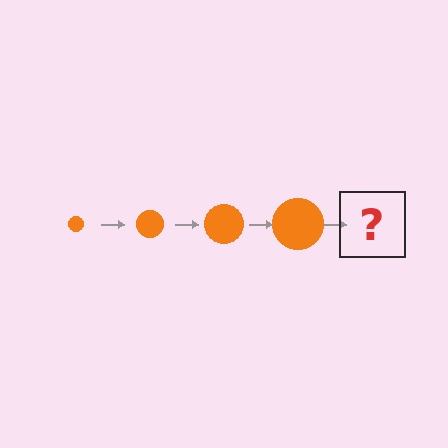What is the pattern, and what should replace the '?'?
The pattern is that the circle gets progressively larger each step. The '?' should be an orange circle, larger than the previous one.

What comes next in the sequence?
The next element should be an orange circle, larger than the previous one.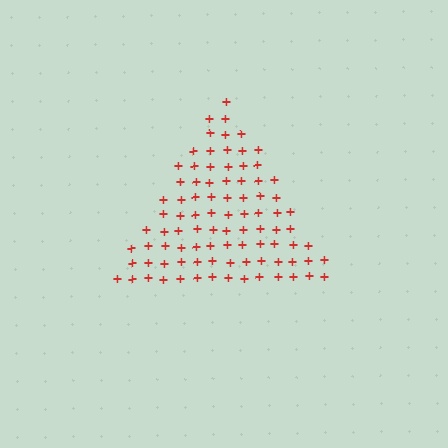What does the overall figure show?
The overall figure shows a triangle.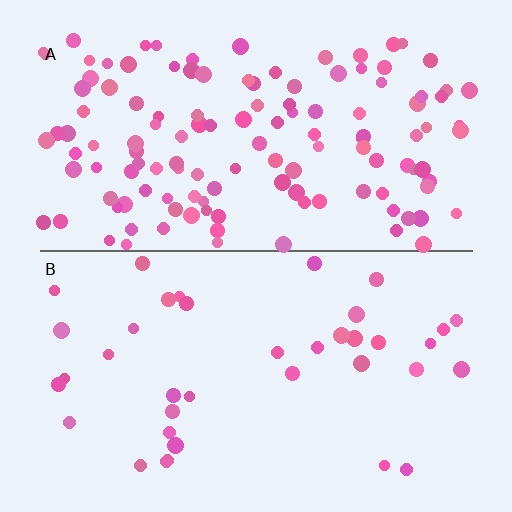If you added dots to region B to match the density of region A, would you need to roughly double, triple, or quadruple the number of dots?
Approximately triple.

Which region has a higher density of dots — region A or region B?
A (the top).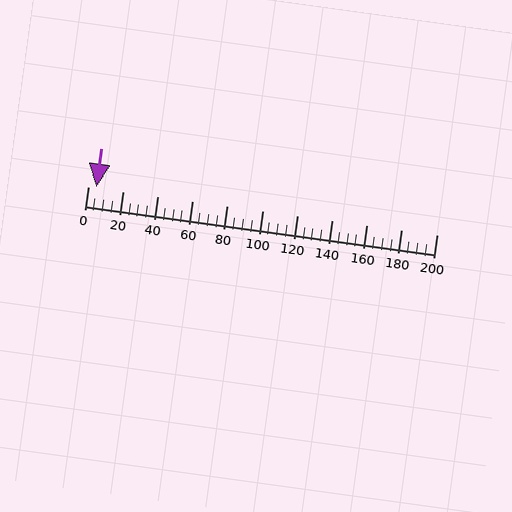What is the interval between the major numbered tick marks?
The major tick marks are spaced 20 units apart.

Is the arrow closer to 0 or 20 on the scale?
The arrow is closer to 0.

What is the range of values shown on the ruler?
The ruler shows values from 0 to 200.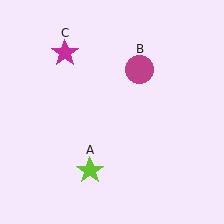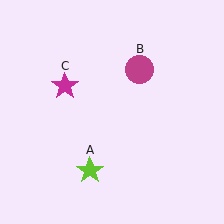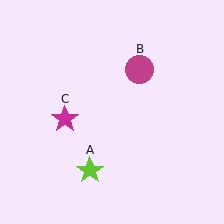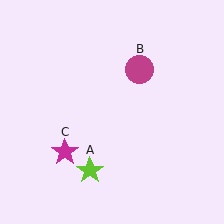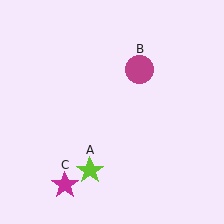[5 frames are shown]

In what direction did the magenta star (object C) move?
The magenta star (object C) moved down.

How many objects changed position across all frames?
1 object changed position: magenta star (object C).